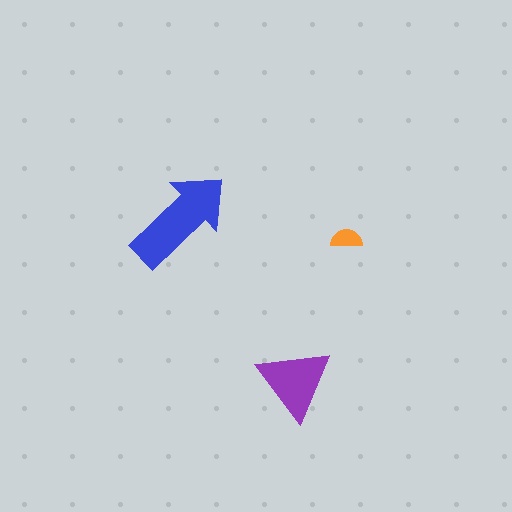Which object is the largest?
The blue arrow.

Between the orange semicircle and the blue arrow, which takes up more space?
The blue arrow.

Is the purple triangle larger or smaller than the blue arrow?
Smaller.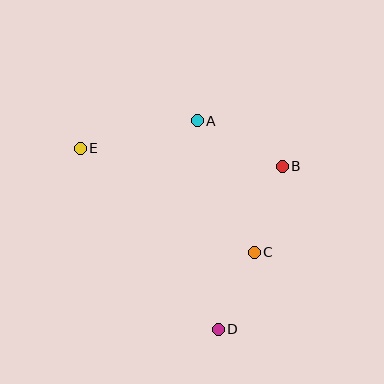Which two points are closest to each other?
Points C and D are closest to each other.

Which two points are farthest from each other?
Points D and E are farthest from each other.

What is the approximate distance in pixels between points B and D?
The distance between B and D is approximately 175 pixels.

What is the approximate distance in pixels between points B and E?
The distance between B and E is approximately 203 pixels.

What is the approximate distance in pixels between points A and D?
The distance between A and D is approximately 210 pixels.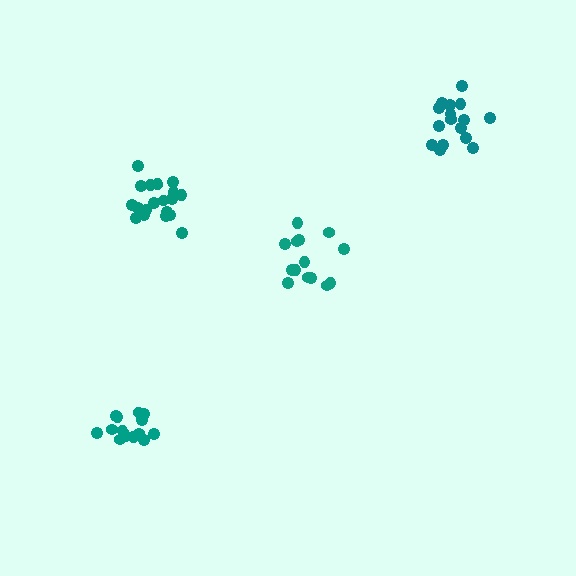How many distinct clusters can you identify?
There are 4 distinct clusters.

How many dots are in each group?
Group 1: 15 dots, Group 2: 16 dots, Group 3: 20 dots, Group 4: 14 dots (65 total).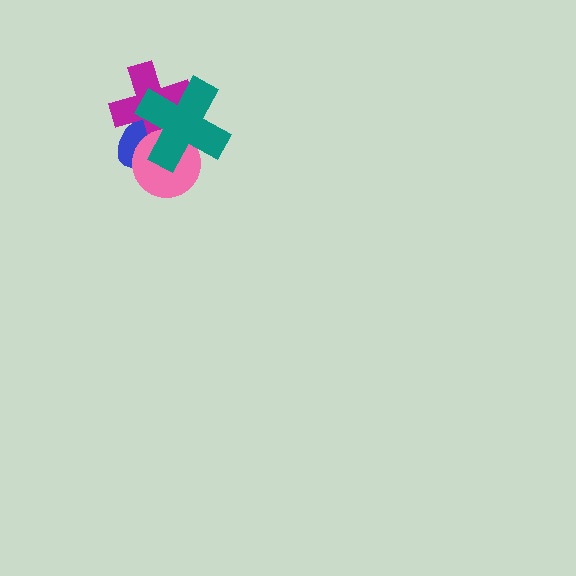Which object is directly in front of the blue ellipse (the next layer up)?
The magenta cross is directly in front of the blue ellipse.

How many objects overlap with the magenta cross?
3 objects overlap with the magenta cross.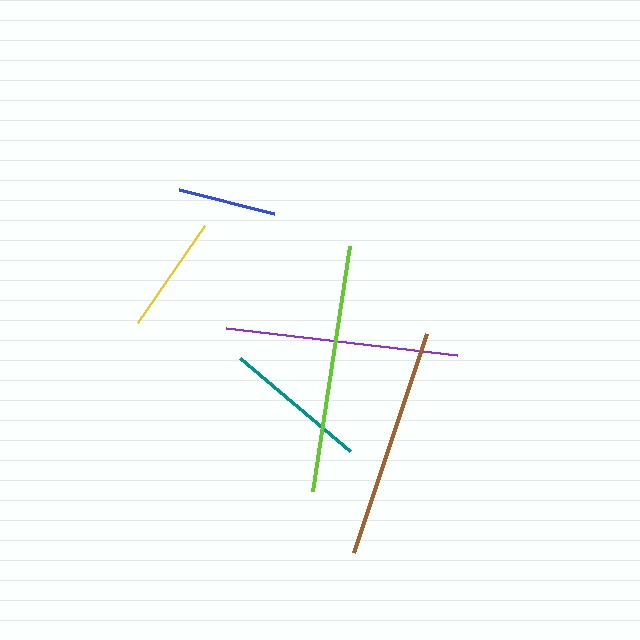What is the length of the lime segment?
The lime segment is approximately 248 pixels long.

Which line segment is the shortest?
The blue line is the shortest at approximately 98 pixels.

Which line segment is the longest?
The lime line is the longest at approximately 248 pixels.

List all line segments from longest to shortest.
From longest to shortest: lime, purple, brown, teal, yellow, blue.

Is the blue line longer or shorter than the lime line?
The lime line is longer than the blue line.